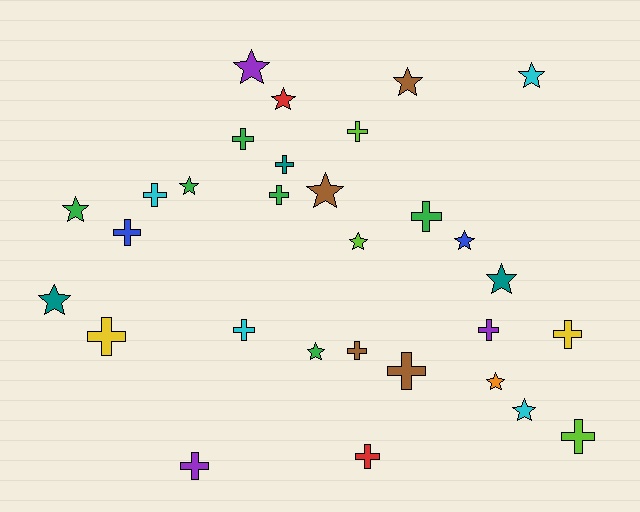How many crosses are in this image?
There are 16 crosses.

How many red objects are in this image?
There are 2 red objects.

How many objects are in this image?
There are 30 objects.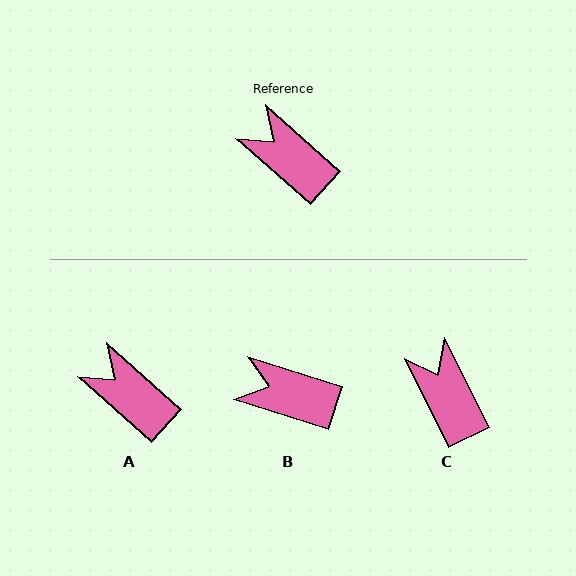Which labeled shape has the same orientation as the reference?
A.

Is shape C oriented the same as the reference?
No, it is off by about 22 degrees.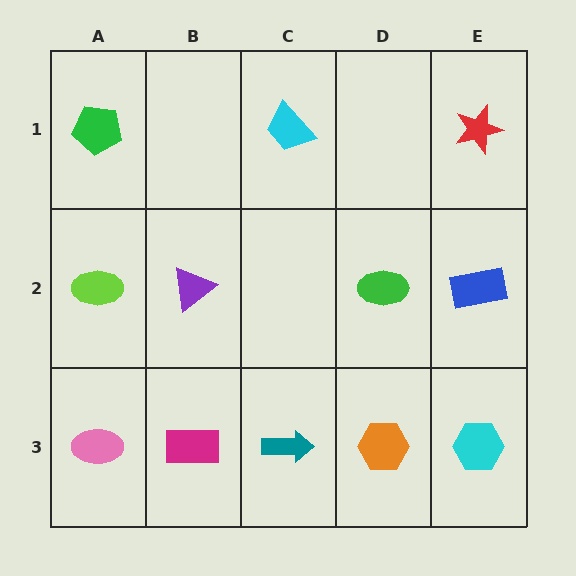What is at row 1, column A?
A green pentagon.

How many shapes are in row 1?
3 shapes.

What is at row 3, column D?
An orange hexagon.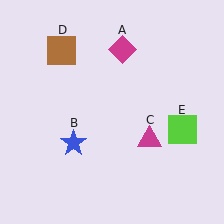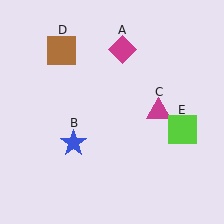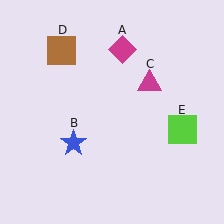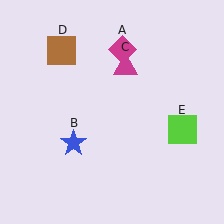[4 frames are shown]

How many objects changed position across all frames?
1 object changed position: magenta triangle (object C).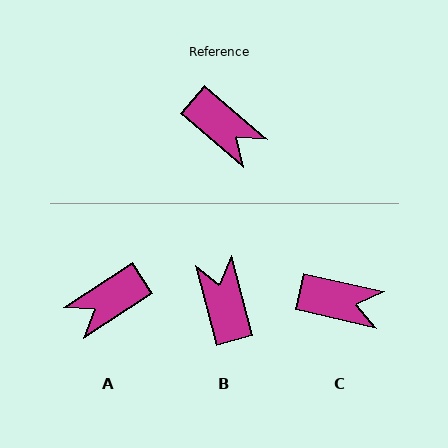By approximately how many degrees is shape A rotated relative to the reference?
Approximately 106 degrees clockwise.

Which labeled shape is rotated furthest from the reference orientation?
B, about 146 degrees away.